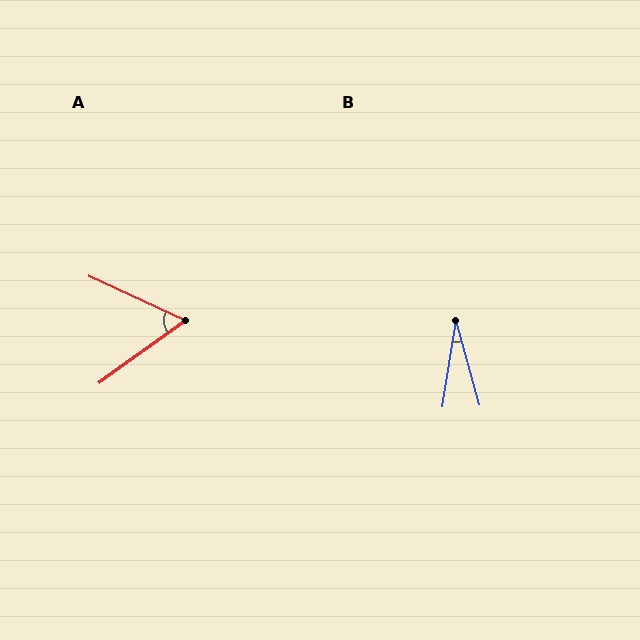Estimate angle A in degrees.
Approximately 60 degrees.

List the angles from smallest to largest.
B (25°), A (60°).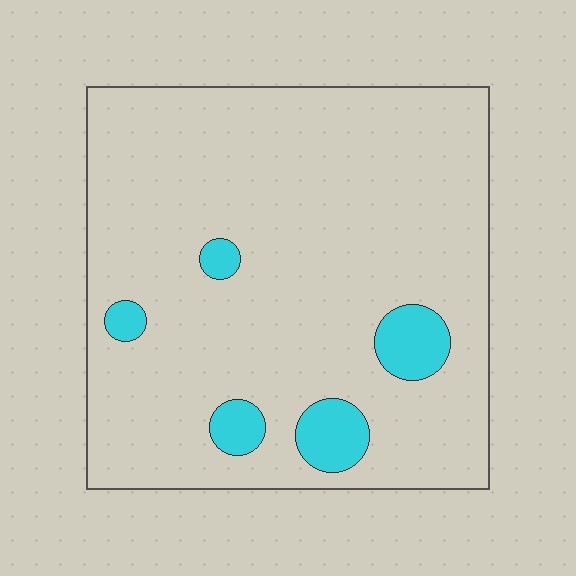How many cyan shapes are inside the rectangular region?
5.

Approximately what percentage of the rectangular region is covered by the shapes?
Approximately 10%.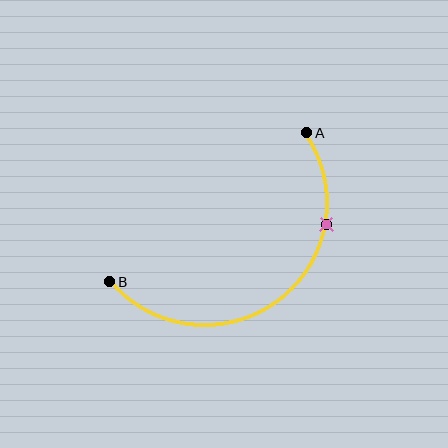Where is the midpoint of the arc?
The arc midpoint is the point on the curve farthest from the straight line joining A and B. It sits below and to the right of that line.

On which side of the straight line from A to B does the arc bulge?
The arc bulges below and to the right of the straight line connecting A and B.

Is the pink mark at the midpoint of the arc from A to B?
No. The pink mark lies on the arc but is closer to endpoint A. The arc midpoint would be at the point on the curve equidistant along the arc from both A and B.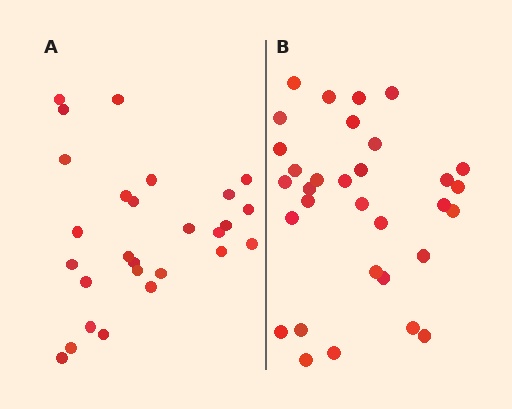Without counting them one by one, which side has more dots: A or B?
Region B (the right region) has more dots.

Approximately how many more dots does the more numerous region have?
Region B has about 5 more dots than region A.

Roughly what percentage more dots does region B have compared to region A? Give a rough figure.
About 20% more.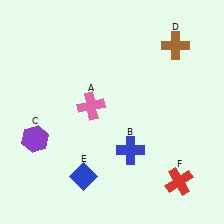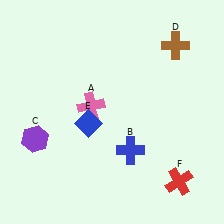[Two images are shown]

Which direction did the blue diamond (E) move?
The blue diamond (E) moved up.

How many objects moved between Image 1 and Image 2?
1 object moved between the two images.